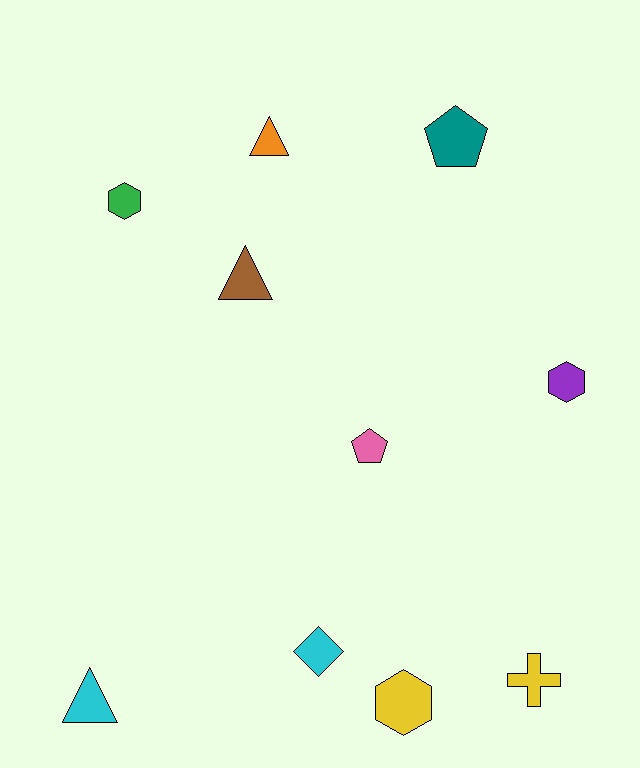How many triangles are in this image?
There are 3 triangles.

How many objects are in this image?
There are 10 objects.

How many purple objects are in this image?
There is 1 purple object.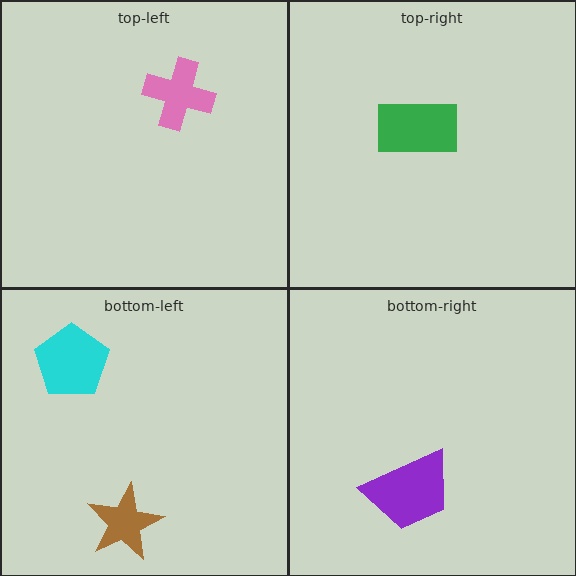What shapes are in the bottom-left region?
The brown star, the cyan pentagon.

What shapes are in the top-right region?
The green rectangle.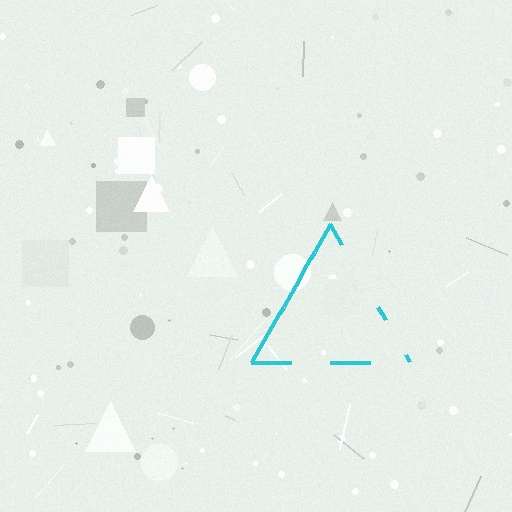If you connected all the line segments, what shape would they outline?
They would outline a triangle.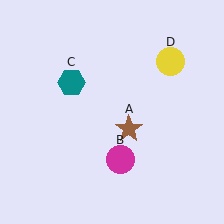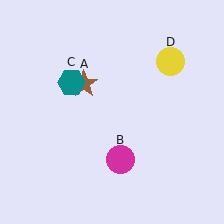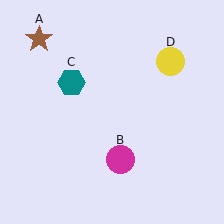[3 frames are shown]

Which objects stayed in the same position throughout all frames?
Magenta circle (object B) and teal hexagon (object C) and yellow circle (object D) remained stationary.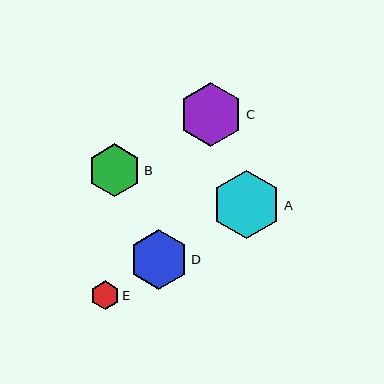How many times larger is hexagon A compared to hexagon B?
Hexagon A is approximately 1.3 times the size of hexagon B.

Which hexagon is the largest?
Hexagon A is the largest with a size of approximately 68 pixels.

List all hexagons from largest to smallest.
From largest to smallest: A, C, D, B, E.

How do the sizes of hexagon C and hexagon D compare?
Hexagon C and hexagon D are approximately the same size.